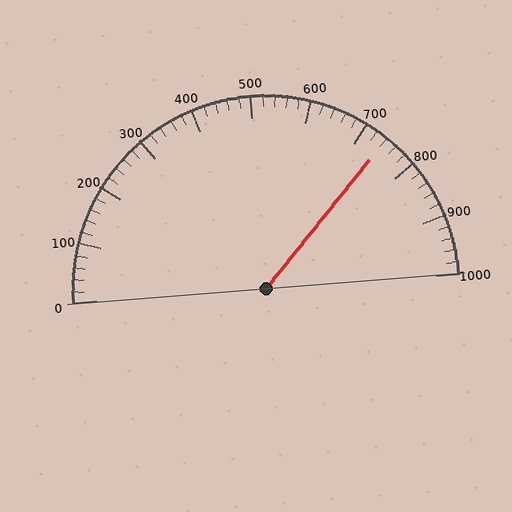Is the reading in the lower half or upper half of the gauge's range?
The reading is in the upper half of the range (0 to 1000).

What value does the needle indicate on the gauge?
The needle indicates approximately 740.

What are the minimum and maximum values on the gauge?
The gauge ranges from 0 to 1000.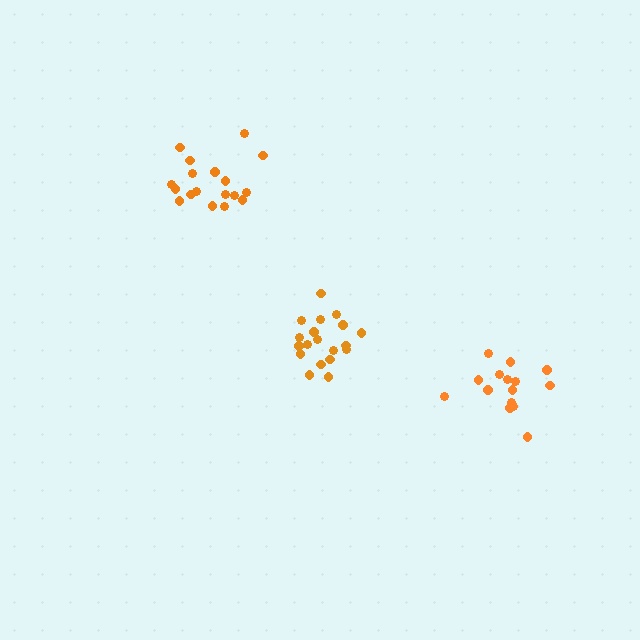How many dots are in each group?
Group 1: 19 dots, Group 2: 15 dots, Group 3: 18 dots (52 total).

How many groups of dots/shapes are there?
There are 3 groups.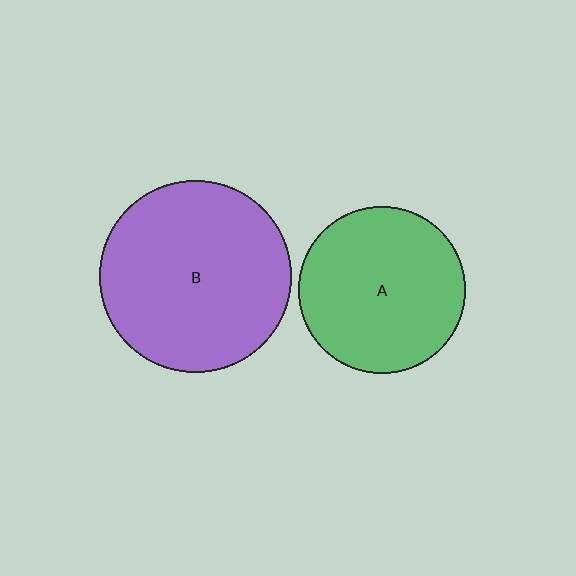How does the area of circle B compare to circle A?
Approximately 1.3 times.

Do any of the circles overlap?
No, none of the circles overlap.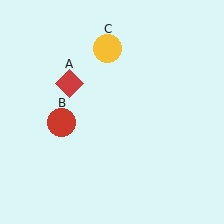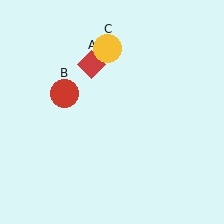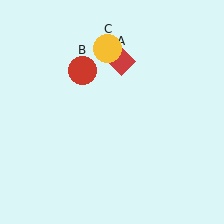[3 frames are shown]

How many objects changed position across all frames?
2 objects changed position: red diamond (object A), red circle (object B).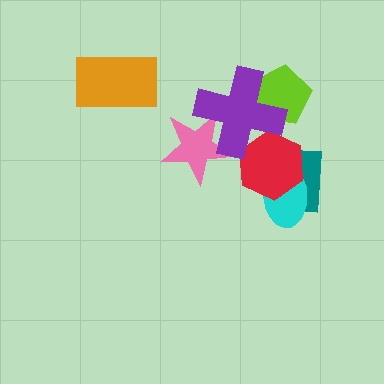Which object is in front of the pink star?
The purple cross is in front of the pink star.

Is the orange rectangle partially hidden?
No, no other shape covers it.